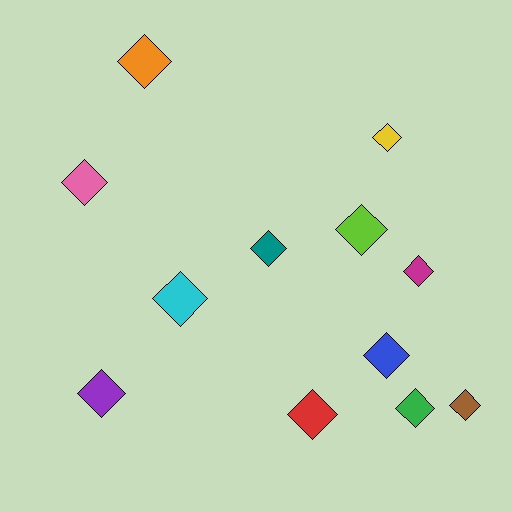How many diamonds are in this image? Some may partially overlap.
There are 12 diamonds.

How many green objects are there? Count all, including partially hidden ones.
There is 1 green object.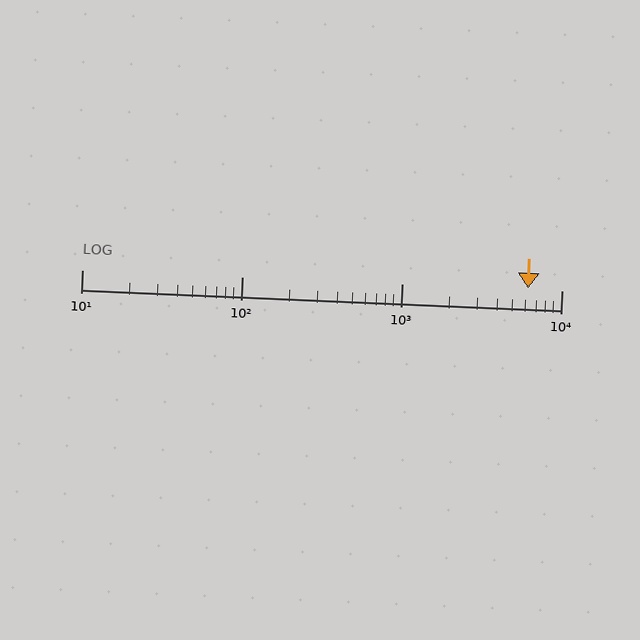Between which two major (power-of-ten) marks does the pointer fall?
The pointer is between 1000 and 10000.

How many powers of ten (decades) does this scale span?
The scale spans 3 decades, from 10 to 10000.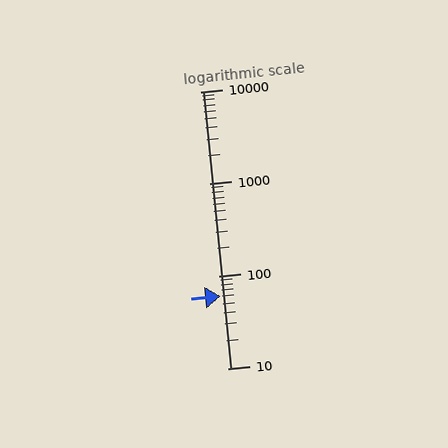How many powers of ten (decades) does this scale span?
The scale spans 3 decades, from 10 to 10000.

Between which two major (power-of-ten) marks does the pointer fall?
The pointer is between 10 and 100.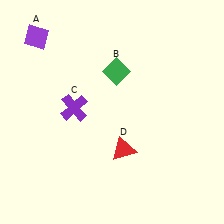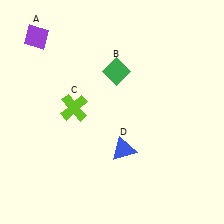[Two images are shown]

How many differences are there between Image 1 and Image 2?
There are 2 differences between the two images.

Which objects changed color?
C changed from purple to lime. D changed from red to blue.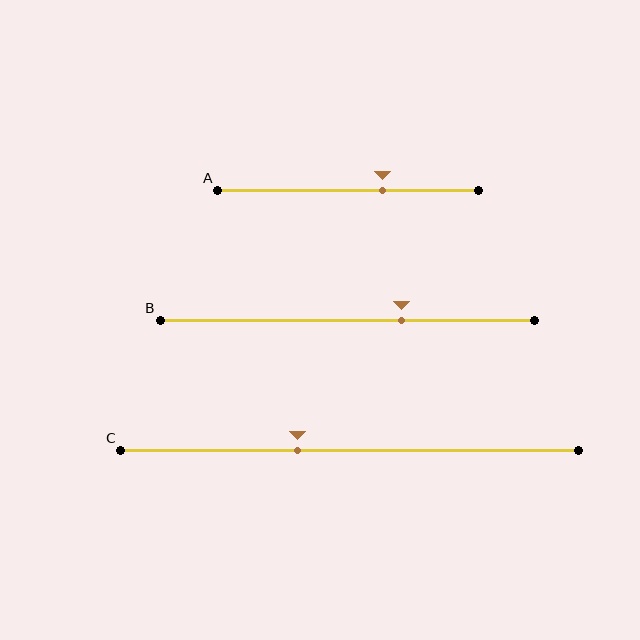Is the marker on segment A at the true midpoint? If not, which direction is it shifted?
No, the marker on segment A is shifted to the right by about 13% of the segment length.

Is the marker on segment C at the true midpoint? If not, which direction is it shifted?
No, the marker on segment C is shifted to the left by about 11% of the segment length.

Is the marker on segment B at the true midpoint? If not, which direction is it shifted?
No, the marker on segment B is shifted to the right by about 14% of the segment length.